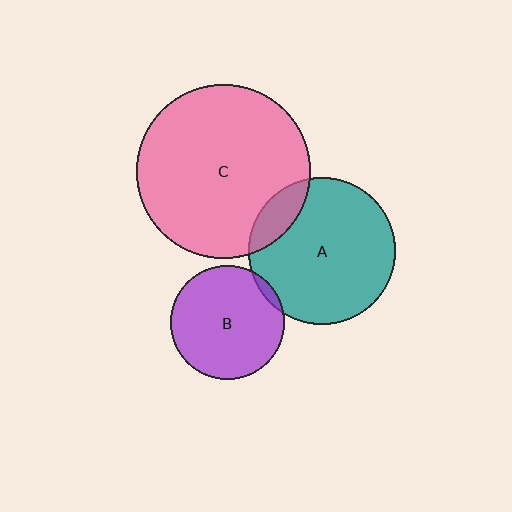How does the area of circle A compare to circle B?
Approximately 1.6 times.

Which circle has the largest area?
Circle C (pink).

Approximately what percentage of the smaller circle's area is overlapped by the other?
Approximately 5%.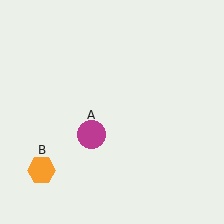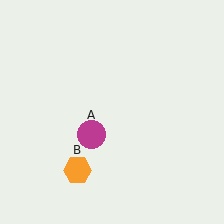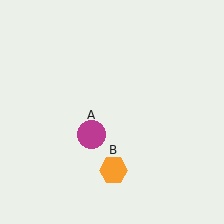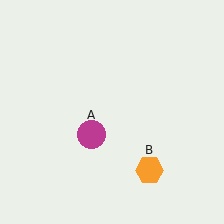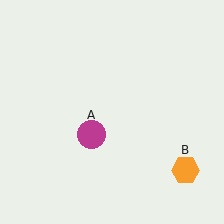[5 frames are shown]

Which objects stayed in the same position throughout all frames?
Magenta circle (object A) remained stationary.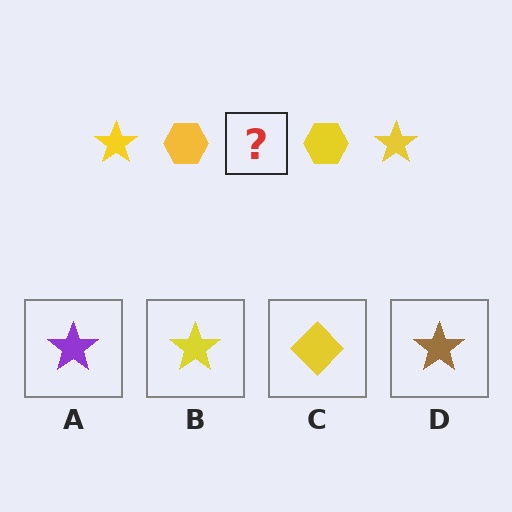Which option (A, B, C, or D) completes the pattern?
B.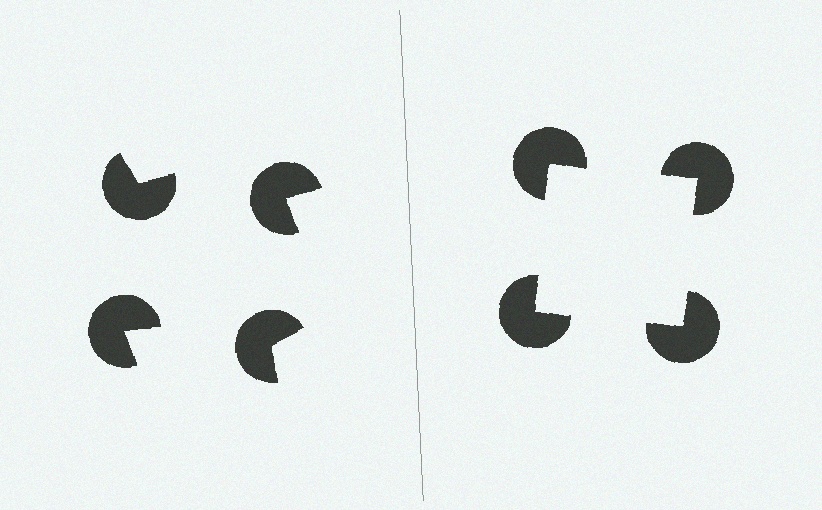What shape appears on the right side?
An illusory square.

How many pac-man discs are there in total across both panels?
8 — 4 on each side.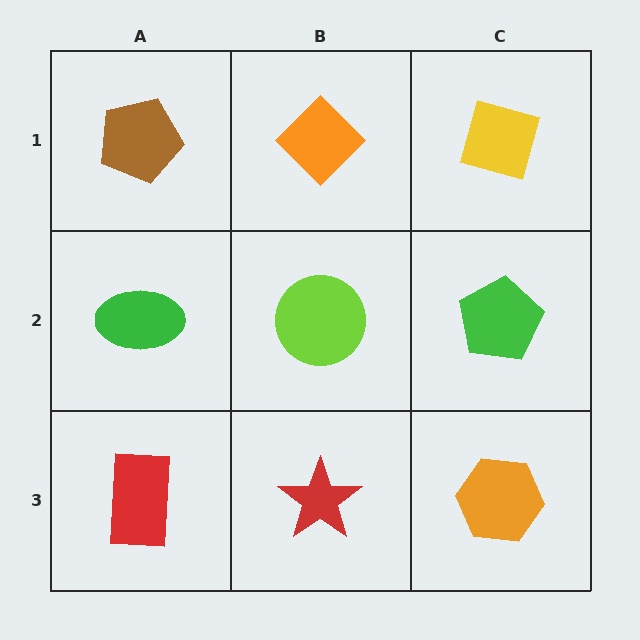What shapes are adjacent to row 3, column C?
A green pentagon (row 2, column C), a red star (row 3, column B).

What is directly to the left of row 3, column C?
A red star.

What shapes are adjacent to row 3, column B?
A lime circle (row 2, column B), a red rectangle (row 3, column A), an orange hexagon (row 3, column C).